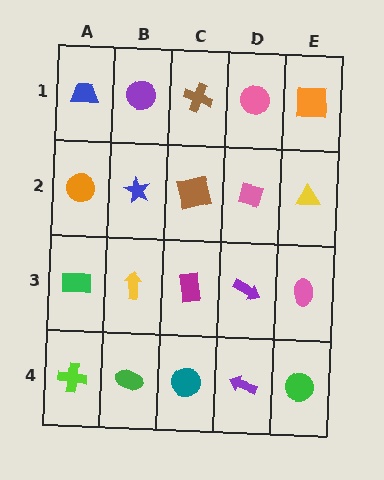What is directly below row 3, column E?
A green circle.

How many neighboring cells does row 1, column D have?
3.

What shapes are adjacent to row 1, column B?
A blue star (row 2, column B), a blue trapezoid (row 1, column A), a brown cross (row 1, column C).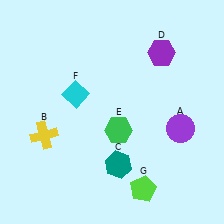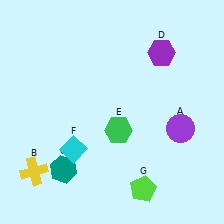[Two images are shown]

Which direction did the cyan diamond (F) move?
The cyan diamond (F) moved down.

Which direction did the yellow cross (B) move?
The yellow cross (B) moved down.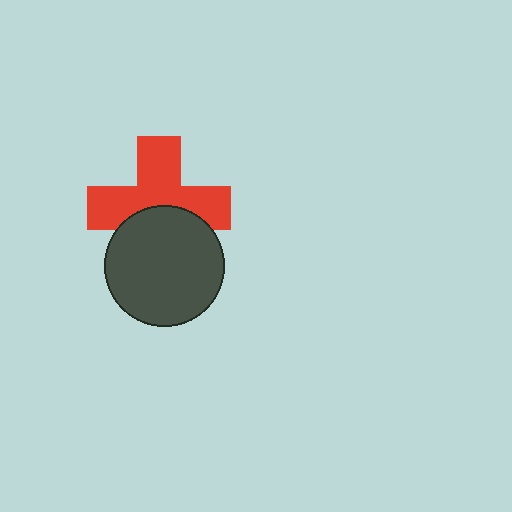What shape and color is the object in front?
The object in front is a dark gray circle.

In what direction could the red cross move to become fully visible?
The red cross could move up. That would shift it out from behind the dark gray circle entirely.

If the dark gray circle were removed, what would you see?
You would see the complete red cross.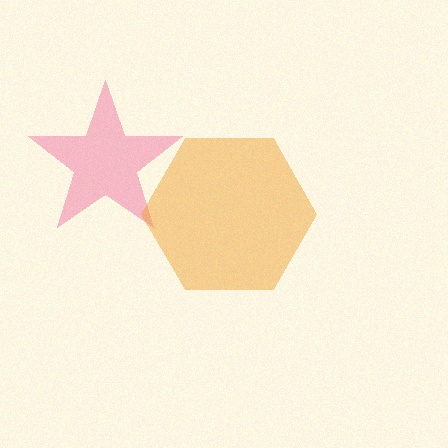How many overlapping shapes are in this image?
There are 2 overlapping shapes in the image.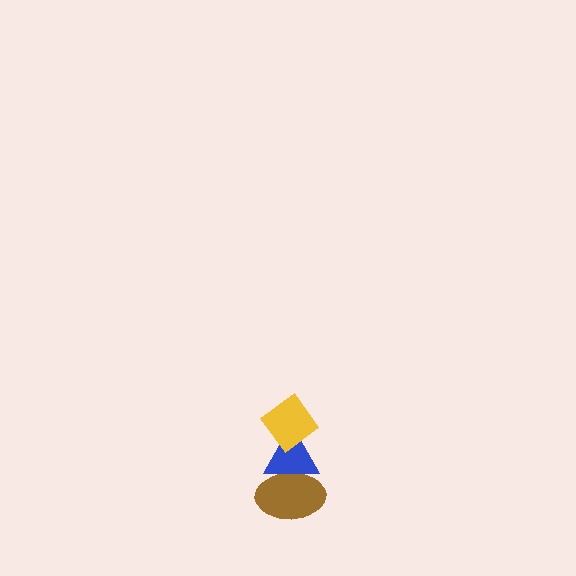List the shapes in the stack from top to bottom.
From top to bottom: the yellow diamond, the blue triangle, the brown ellipse.